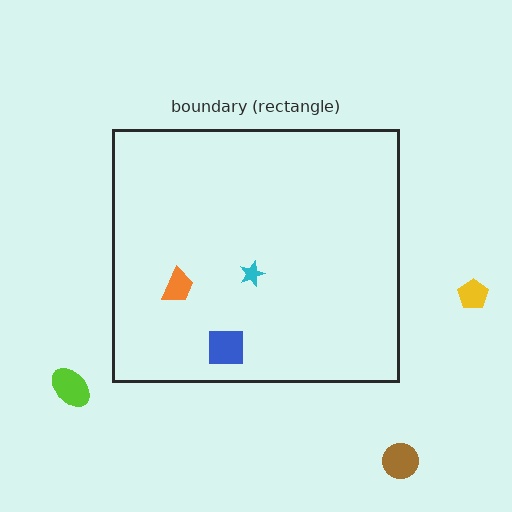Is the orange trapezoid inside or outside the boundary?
Inside.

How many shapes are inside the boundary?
3 inside, 3 outside.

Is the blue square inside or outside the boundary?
Inside.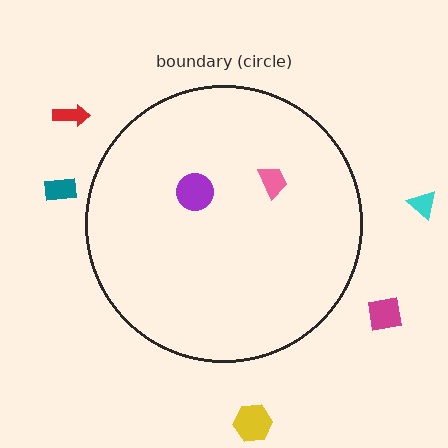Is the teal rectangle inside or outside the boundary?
Outside.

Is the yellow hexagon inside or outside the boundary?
Outside.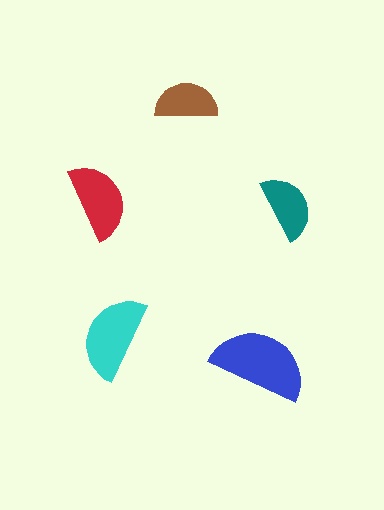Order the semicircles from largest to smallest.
the blue one, the cyan one, the red one, the teal one, the brown one.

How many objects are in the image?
There are 5 objects in the image.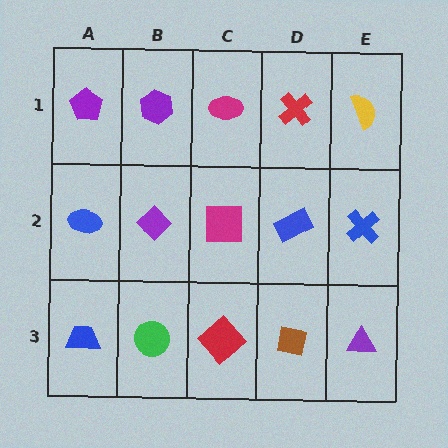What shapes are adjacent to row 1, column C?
A magenta square (row 2, column C), a purple hexagon (row 1, column B), a red cross (row 1, column D).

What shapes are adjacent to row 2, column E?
A yellow semicircle (row 1, column E), a purple triangle (row 3, column E), a blue rectangle (row 2, column D).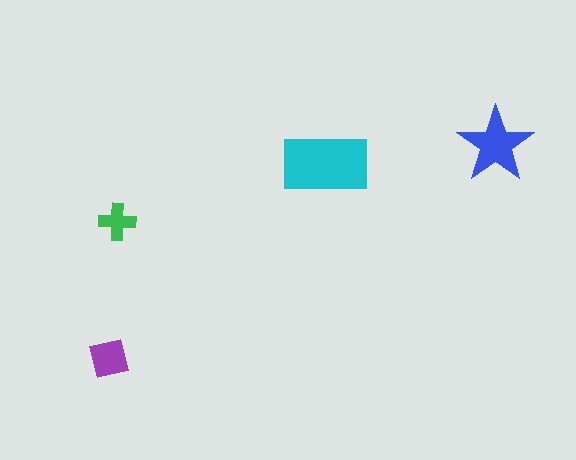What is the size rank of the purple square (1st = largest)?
3rd.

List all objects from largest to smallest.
The cyan rectangle, the blue star, the purple square, the green cross.